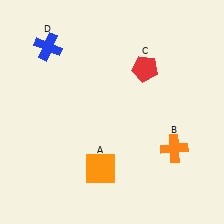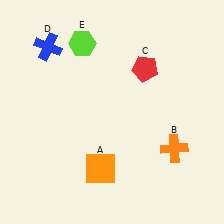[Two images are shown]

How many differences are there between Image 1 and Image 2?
There is 1 difference between the two images.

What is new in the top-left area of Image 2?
A lime hexagon (E) was added in the top-left area of Image 2.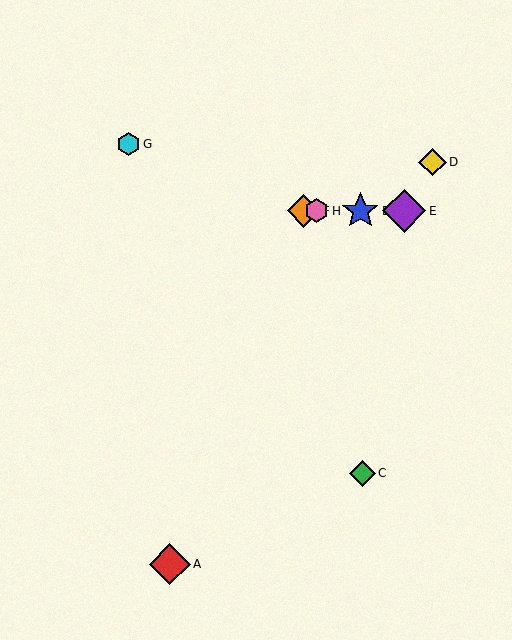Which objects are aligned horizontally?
Objects B, E, F, H are aligned horizontally.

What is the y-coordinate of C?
Object C is at y≈473.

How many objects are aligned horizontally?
4 objects (B, E, F, H) are aligned horizontally.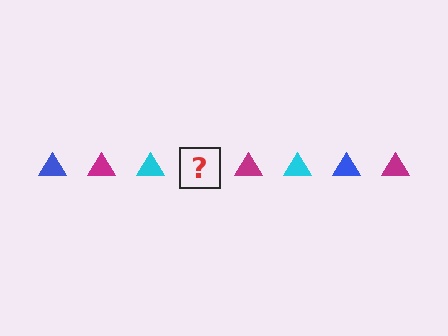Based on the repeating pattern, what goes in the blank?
The blank should be a blue triangle.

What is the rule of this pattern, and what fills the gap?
The rule is that the pattern cycles through blue, magenta, cyan triangles. The gap should be filled with a blue triangle.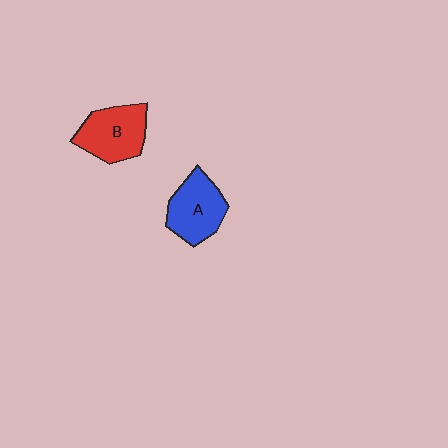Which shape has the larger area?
Shape B (red).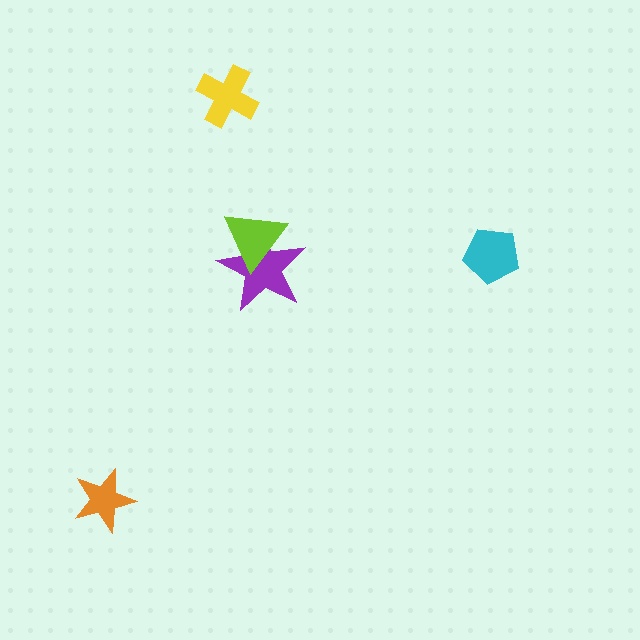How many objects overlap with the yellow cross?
0 objects overlap with the yellow cross.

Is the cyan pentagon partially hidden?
No, no other shape covers it.